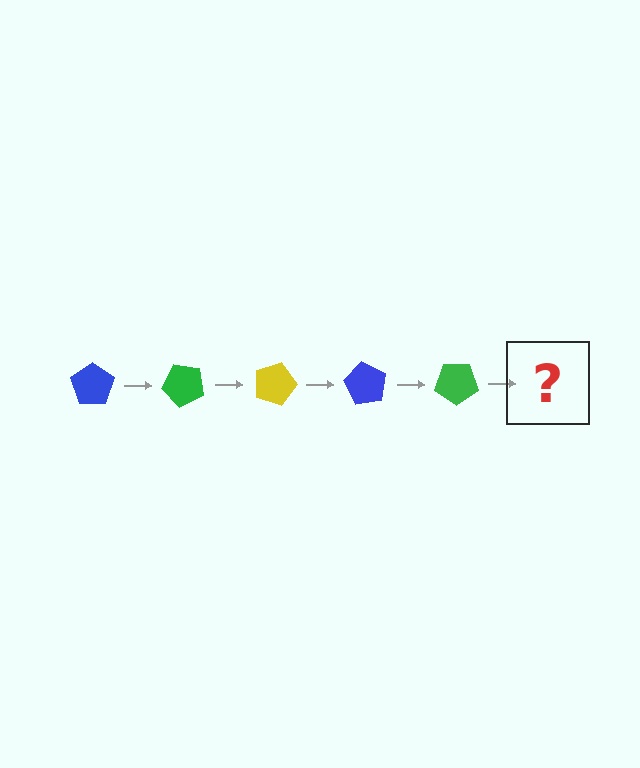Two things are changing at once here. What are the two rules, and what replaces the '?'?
The two rules are that it rotates 45 degrees each step and the color cycles through blue, green, and yellow. The '?' should be a yellow pentagon, rotated 225 degrees from the start.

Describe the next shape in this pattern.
It should be a yellow pentagon, rotated 225 degrees from the start.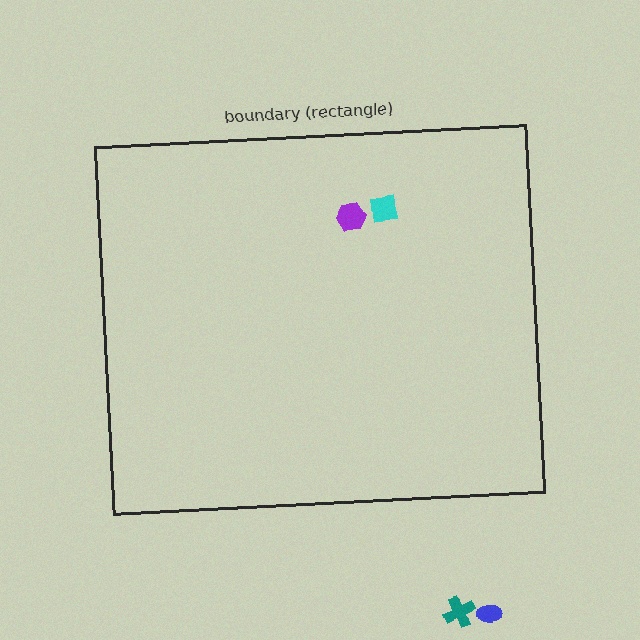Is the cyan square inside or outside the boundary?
Inside.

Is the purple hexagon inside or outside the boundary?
Inside.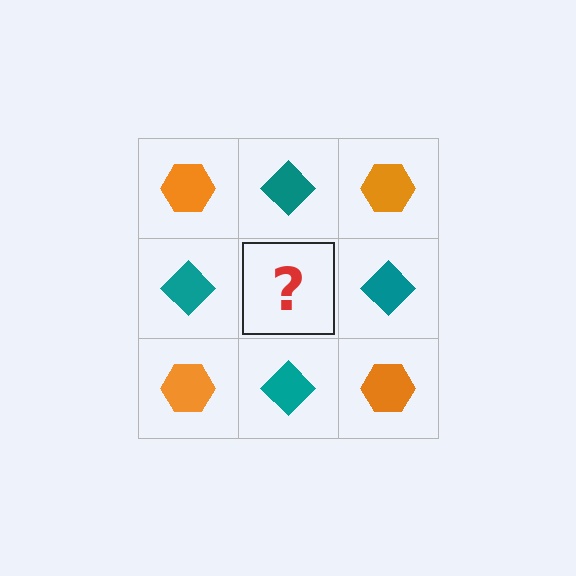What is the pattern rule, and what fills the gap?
The rule is that it alternates orange hexagon and teal diamond in a checkerboard pattern. The gap should be filled with an orange hexagon.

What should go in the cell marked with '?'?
The missing cell should contain an orange hexagon.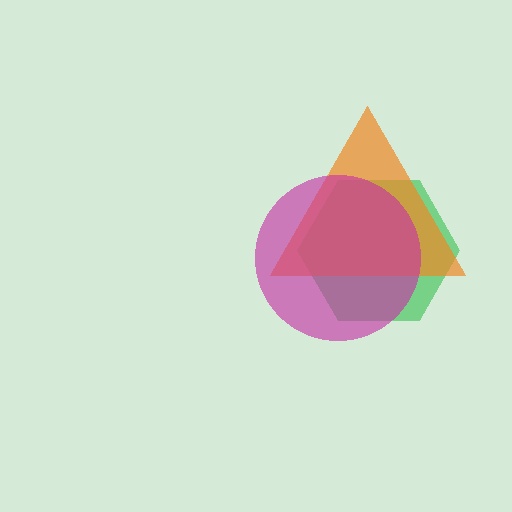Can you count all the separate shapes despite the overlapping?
Yes, there are 3 separate shapes.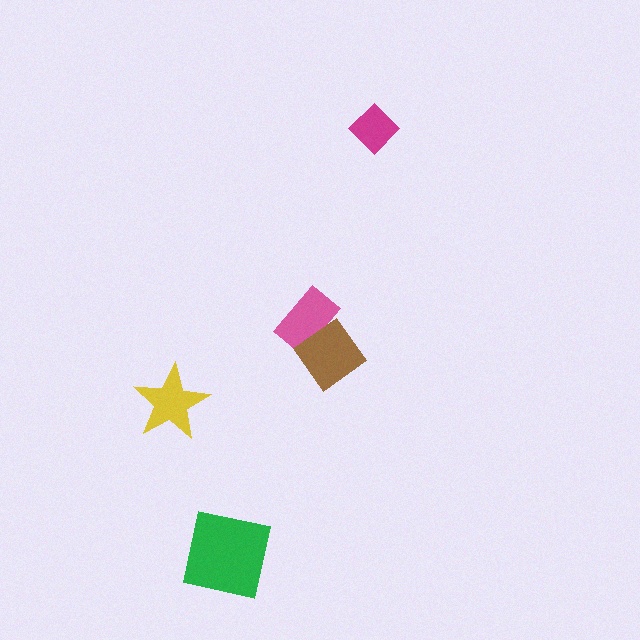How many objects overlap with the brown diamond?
1 object overlaps with the brown diamond.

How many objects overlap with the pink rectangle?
1 object overlaps with the pink rectangle.